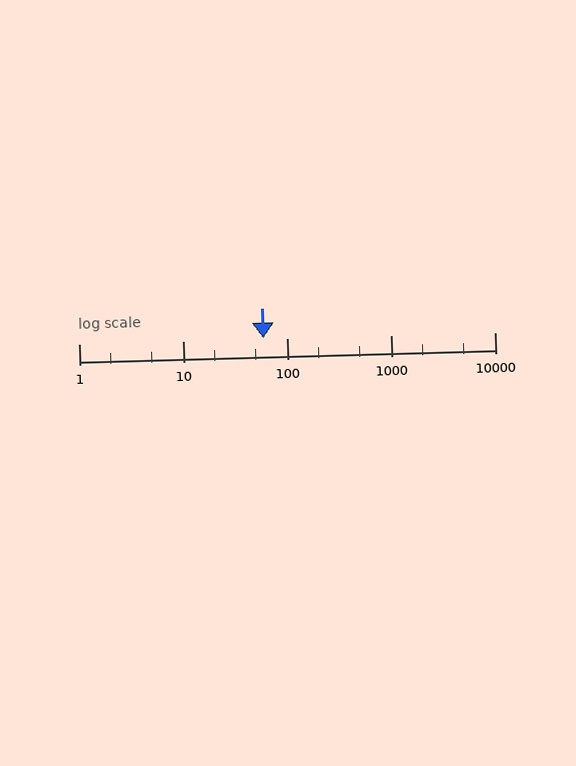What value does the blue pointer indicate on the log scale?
The pointer indicates approximately 60.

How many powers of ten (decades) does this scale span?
The scale spans 4 decades, from 1 to 10000.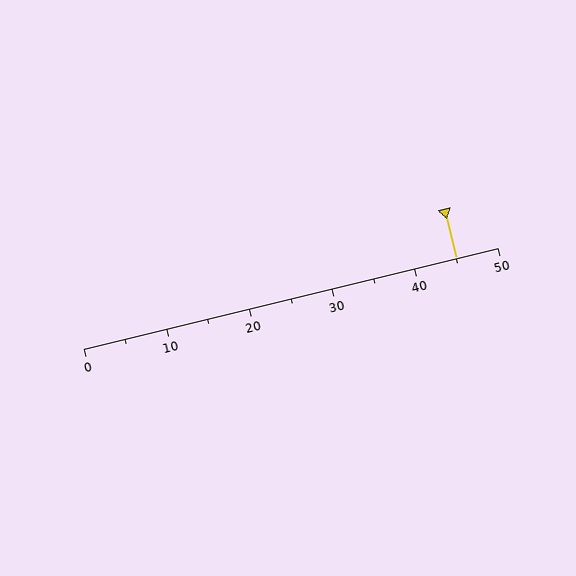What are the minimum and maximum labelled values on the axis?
The axis runs from 0 to 50.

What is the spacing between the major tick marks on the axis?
The major ticks are spaced 10 apart.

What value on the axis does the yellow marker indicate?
The marker indicates approximately 45.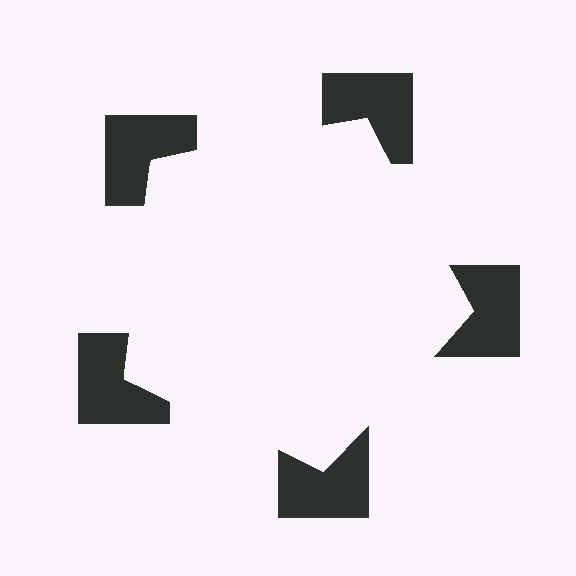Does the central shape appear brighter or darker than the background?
It typically appears slightly brighter than the background, even though no actual brightness change is drawn.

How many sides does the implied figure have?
5 sides.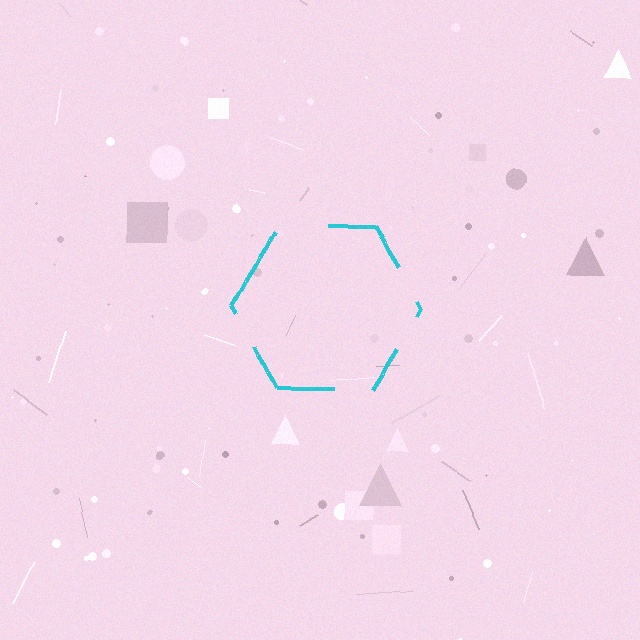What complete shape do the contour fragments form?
The contour fragments form a hexagon.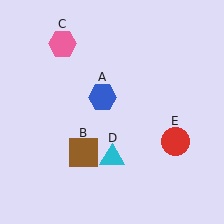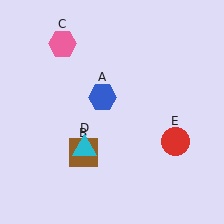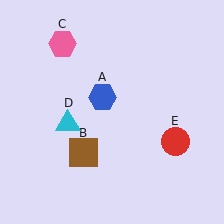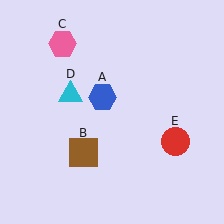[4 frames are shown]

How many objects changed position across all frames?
1 object changed position: cyan triangle (object D).